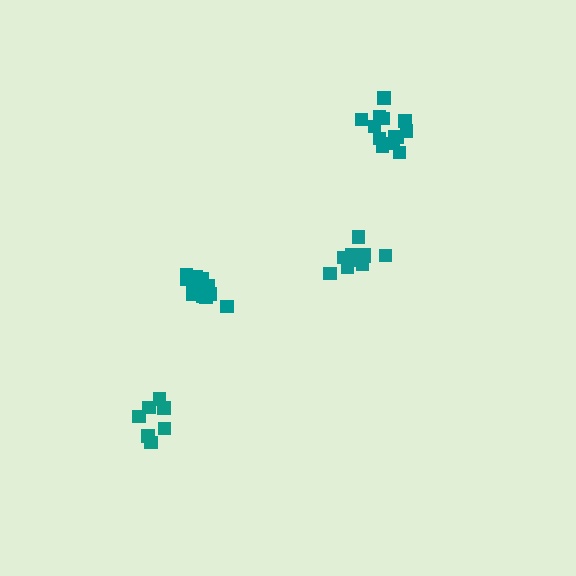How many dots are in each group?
Group 1: 7 dots, Group 2: 13 dots, Group 3: 13 dots, Group 4: 11 dots (44 total).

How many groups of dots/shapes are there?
There are 4 groups.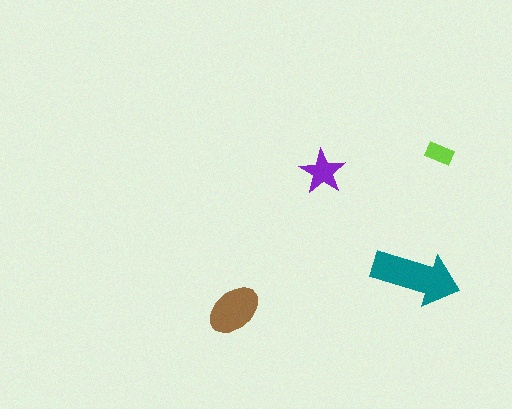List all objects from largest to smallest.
The teal arrow, the brown ellipse, the purple star, the lime rectangle.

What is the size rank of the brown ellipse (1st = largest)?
2nd.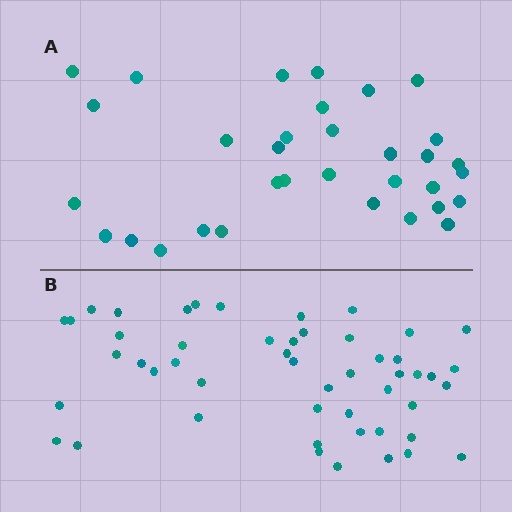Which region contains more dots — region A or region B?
Region B (the bottom region) has more dots.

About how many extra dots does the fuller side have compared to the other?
Region B has approximately 15 more dots than region A.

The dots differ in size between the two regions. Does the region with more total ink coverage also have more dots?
No. Region A has more total ink coverage because its dots are larger, but region B actually contains more individual dots. Total area can be misleading — the number of items is what matters here.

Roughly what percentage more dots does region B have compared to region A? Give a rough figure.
About 50% more.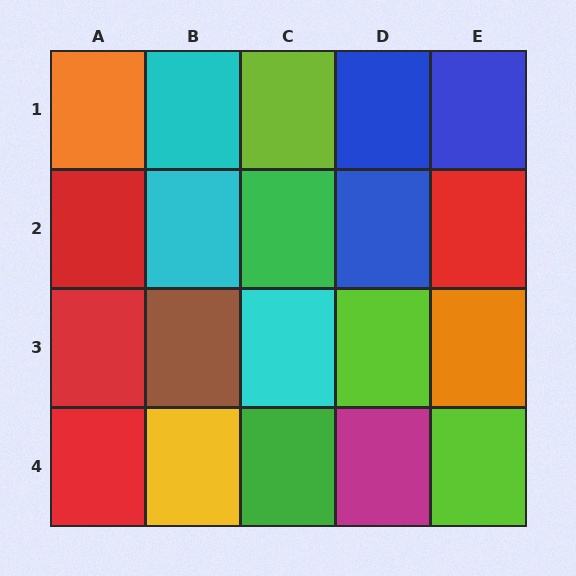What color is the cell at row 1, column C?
Lime.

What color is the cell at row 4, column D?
Magenta.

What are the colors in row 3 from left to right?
Red, brown, cyan, lime, orange.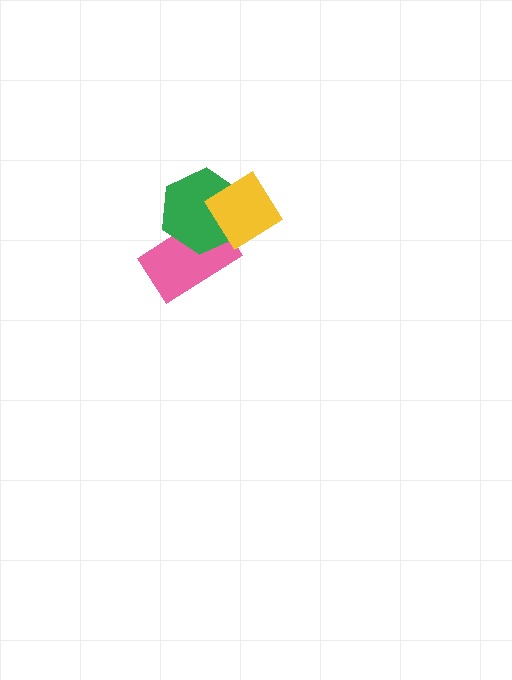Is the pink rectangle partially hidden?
Yes, it is partially covered by another shape.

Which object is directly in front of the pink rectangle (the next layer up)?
The green hexagon is directly in front of the pink rectangle.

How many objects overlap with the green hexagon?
2 objects overlap with the green hexagon.